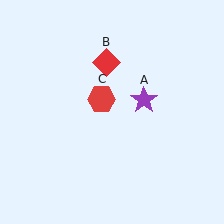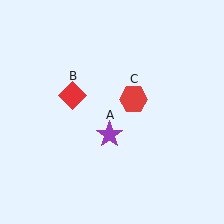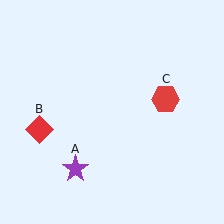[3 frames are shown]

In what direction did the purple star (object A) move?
The purple star (object A) moved down and to the left.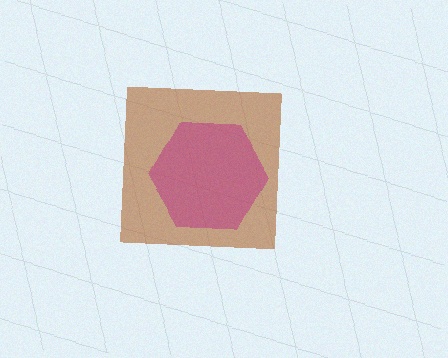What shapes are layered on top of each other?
The layered shapes are: a brown square, a magenta hexagon.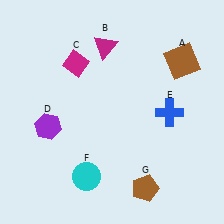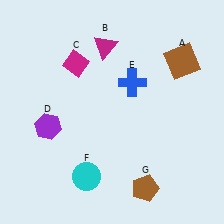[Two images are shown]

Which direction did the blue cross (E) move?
The blue cross (E) moved left.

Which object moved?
The blue cross (E) moved left.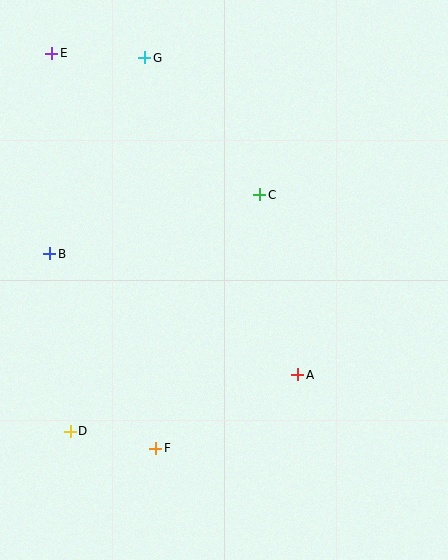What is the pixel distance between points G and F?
The distance between G and F is 391 pixels.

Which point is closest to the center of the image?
Point C at (260, 195) is closest to the center.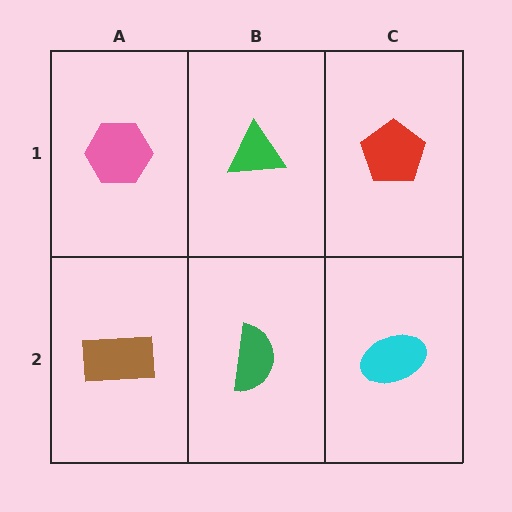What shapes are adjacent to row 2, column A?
A pink hexagon (row 1, column A), a green semicircle (row 2, column B).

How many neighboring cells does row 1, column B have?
3.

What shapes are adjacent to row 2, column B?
A green triangle (row 1, column B), a brown rectangle (row 2, column A), a cyan ellipse (row 2, column C).